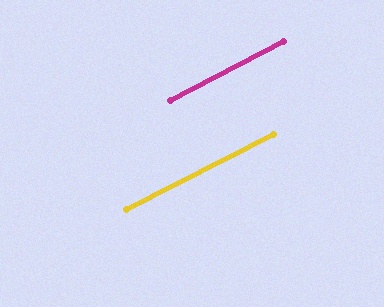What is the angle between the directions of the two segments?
Approximately 1 degree.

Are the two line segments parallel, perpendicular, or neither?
Parallel — their directions differ by only 0.9°.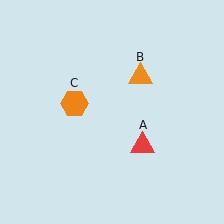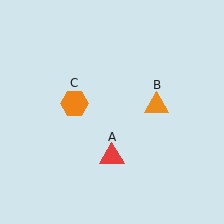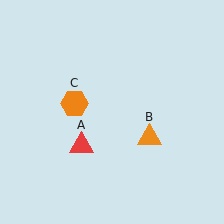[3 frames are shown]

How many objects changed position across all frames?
2 objects changed position: red triangle (object A), orange triangle (object B).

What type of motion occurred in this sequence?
The red triangle (object A), orange triangle (object B) rotated clockwise around the center of the scene.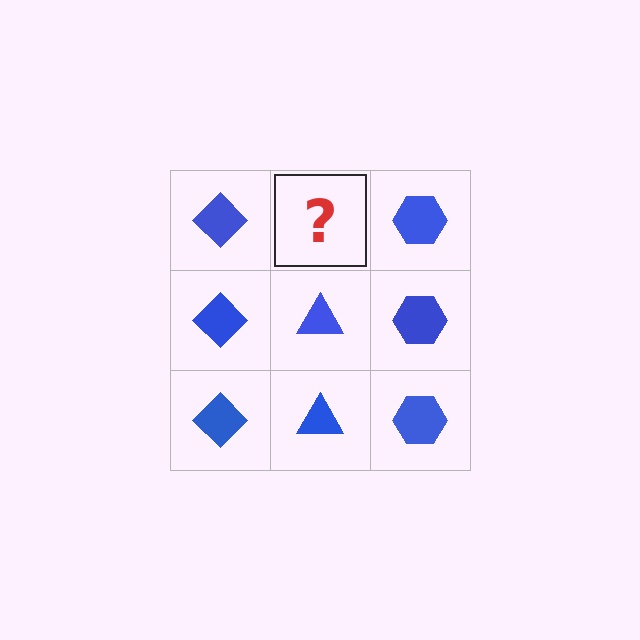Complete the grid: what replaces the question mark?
The question mark should be replaced with a blue triangle.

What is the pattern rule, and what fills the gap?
The rule is that each column has a consistent shape. The gap should be filled with a blue triangle.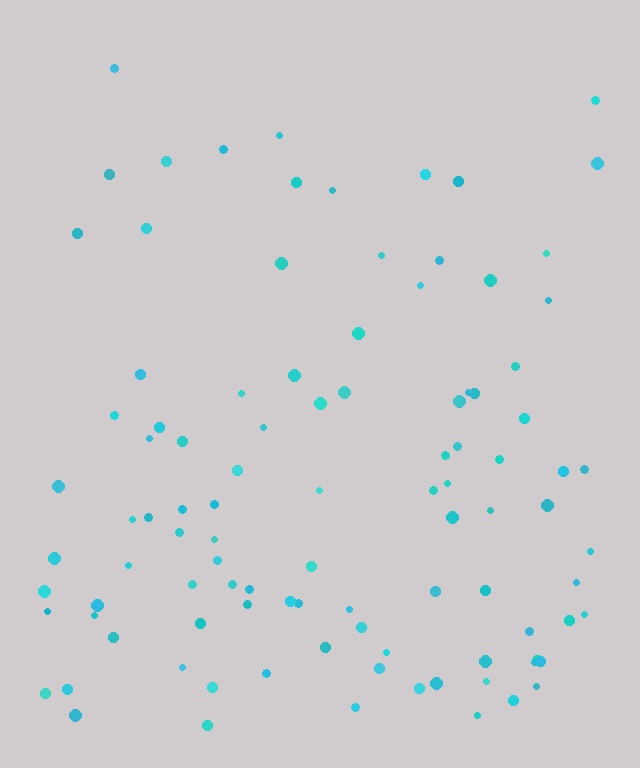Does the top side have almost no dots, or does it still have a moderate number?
Still a moderate number, just noticeably fewer than the bottom.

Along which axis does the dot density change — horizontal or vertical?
Vertical.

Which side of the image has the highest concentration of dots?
The bottom.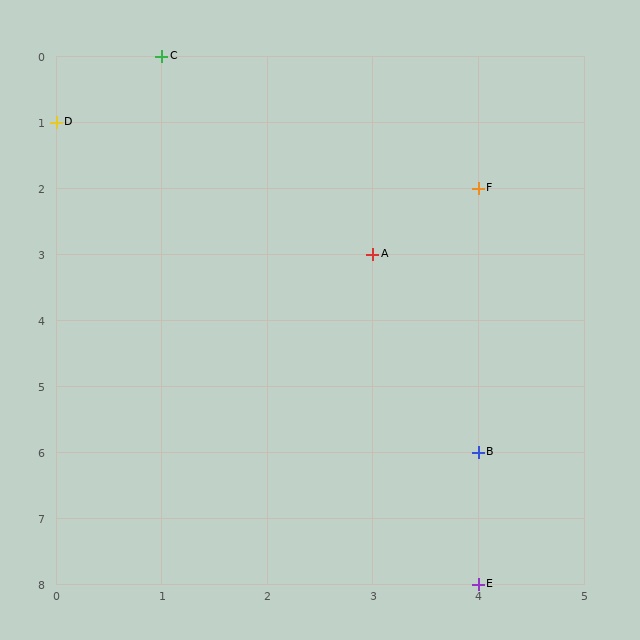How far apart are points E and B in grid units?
Points E and B are 2 rows apart.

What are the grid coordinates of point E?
Point E is at grid coordinates (4, 8).